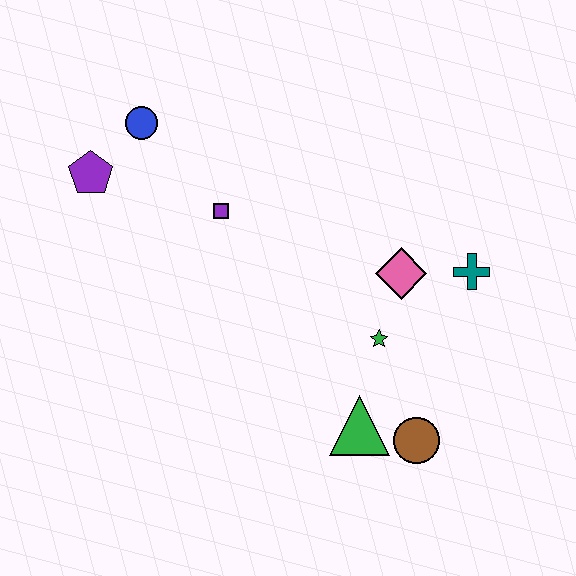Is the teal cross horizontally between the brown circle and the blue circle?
No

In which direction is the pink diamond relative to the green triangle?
The pink diamond is above the green triangle.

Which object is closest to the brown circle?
The green triangle is closest to the brown circle.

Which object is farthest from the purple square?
The brown circle is farthest from the purple square.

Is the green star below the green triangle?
No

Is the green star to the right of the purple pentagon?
Yes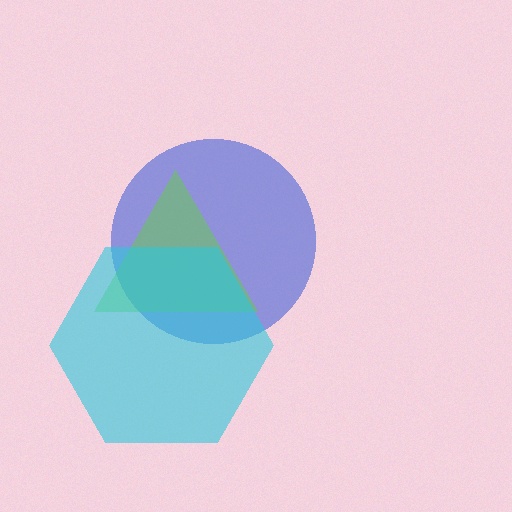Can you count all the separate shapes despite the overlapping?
Yes, there are 3 separate shapes.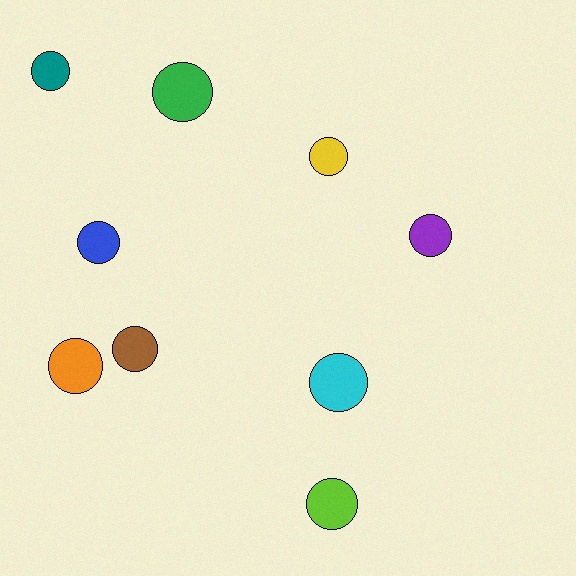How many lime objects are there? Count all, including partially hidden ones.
There is 1 lime object.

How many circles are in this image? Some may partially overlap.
There are 9 circles.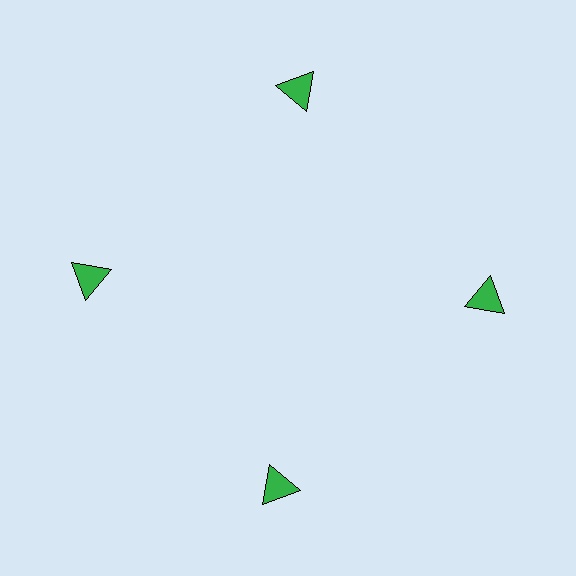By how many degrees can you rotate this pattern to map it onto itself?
The pattern maps onto itself every 90 degrees of rotation.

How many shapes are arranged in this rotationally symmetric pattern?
There are 4 shapes, arranged in 4 groups of 1.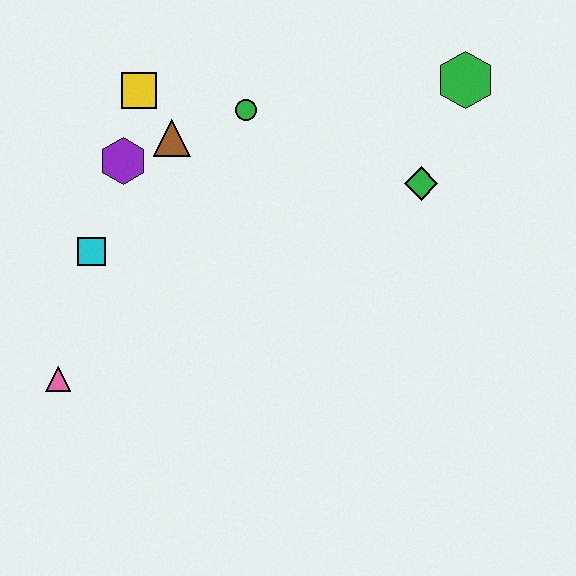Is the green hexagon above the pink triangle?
Yes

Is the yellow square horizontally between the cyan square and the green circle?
Yes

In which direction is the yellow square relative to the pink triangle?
The yellow square is above the pink triangle.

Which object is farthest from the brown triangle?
The green hexagon is farthest from the brown triangle.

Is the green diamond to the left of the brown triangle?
No